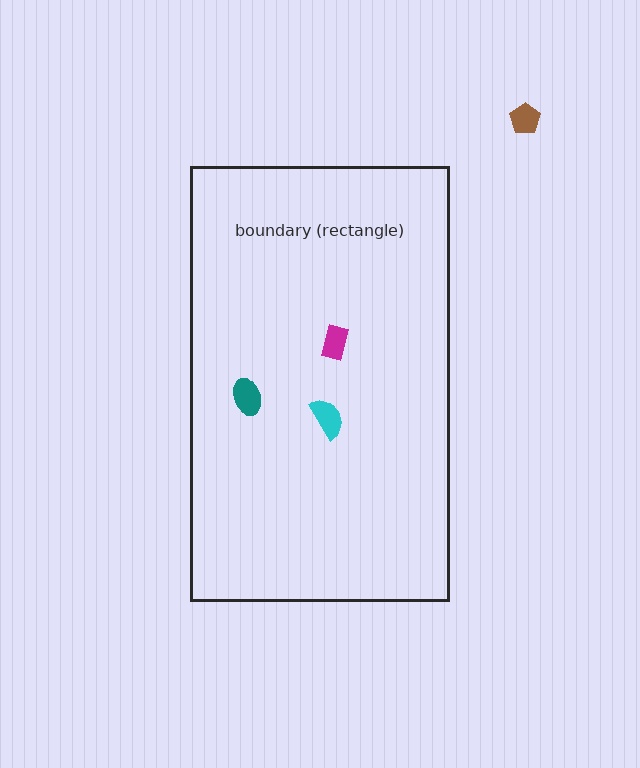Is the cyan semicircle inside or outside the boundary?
Inside.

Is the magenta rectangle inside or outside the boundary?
Inside.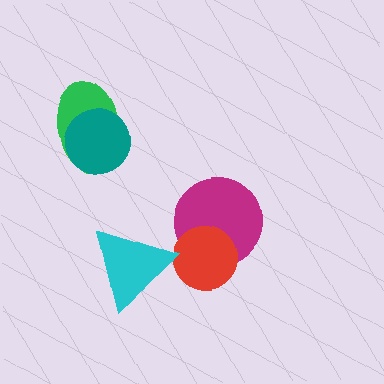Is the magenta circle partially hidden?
Yes, it is partially covered by another shape.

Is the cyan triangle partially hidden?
No, no other shape covers it.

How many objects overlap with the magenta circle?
1 object overlaps with the magenta circle.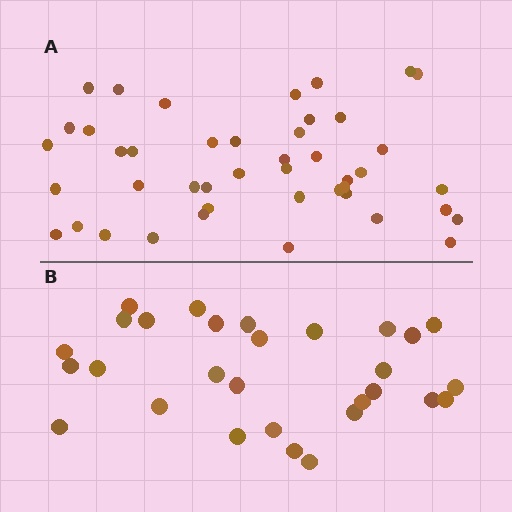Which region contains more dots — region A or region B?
Region A (the top region) has more dots.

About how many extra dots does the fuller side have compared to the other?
Region A has approximately 15 more dots than region B.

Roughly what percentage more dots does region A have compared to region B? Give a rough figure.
About 50% more.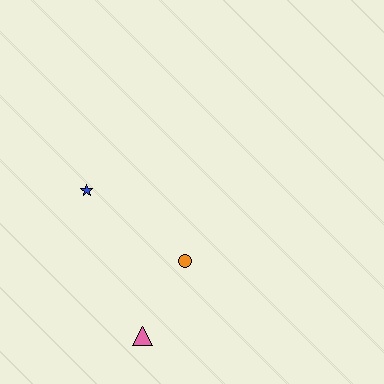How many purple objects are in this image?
There are no purple objects.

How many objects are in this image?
There are 3 objects.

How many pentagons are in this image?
There are no pentagons.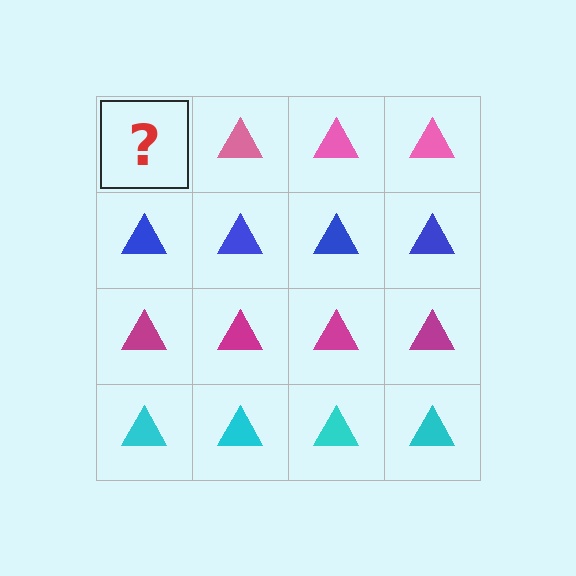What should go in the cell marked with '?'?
The missing cell should contain a pink triangle.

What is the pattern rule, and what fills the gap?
The rule is that each row has a consistent color. The gap should be filled with a pink triangle.